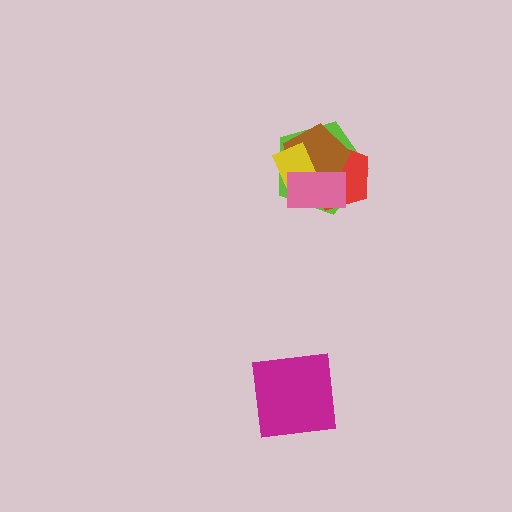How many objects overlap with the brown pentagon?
4 objects overlap with the brown pentagon.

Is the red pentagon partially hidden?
Yes, it is partially covered by another shape.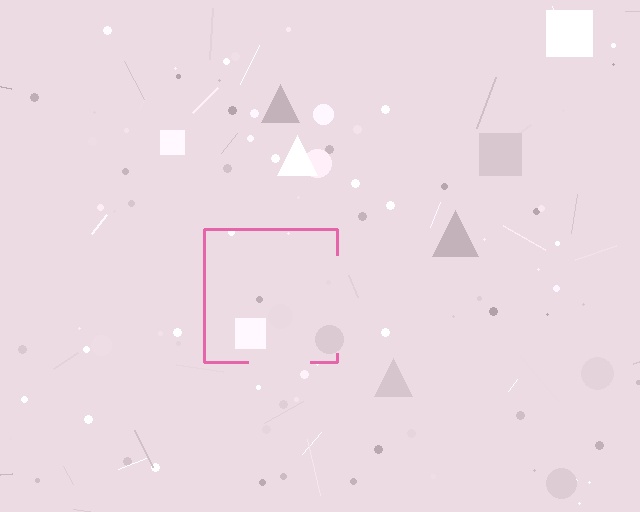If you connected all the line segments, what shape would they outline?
They would outline a square.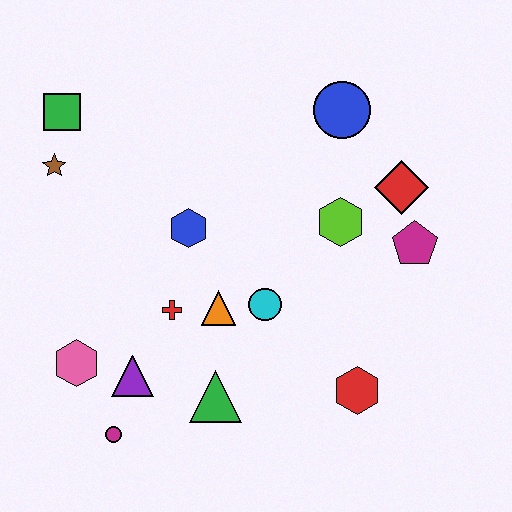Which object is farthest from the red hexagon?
The green square is farthest from the red hexagon.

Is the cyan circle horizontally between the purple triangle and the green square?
No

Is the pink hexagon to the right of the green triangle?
No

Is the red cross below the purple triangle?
No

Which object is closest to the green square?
The brown star is closest to the green square.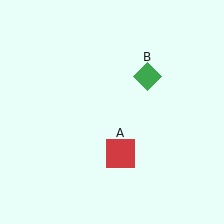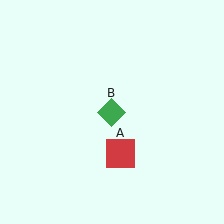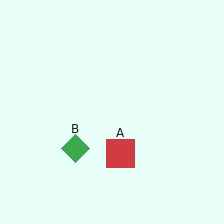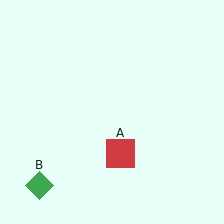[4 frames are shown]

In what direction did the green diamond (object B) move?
The green diamond (object B) moved down and to the left.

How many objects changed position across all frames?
1 object changed position: green diamond (object B).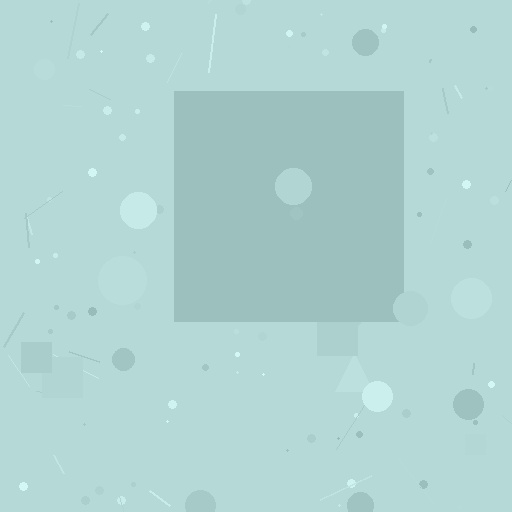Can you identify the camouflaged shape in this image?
The camouflaged shape is a square.